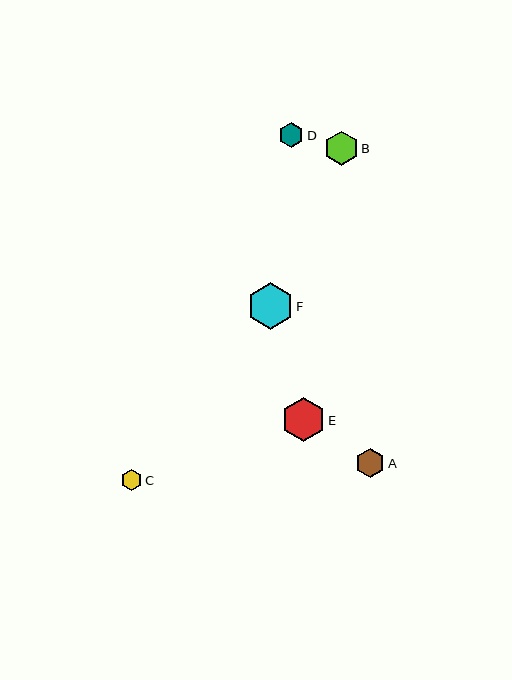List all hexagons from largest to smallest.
From largest to smallest: F, E, B, A, D, C.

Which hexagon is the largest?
Hexagon F is the largest with a size of approximately 46 pixels.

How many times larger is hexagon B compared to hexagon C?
Hexagon B is approximately 1.6 times the size of hexagon C.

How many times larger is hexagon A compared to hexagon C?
Hexagon A is approximately 1.4 times the size of hexagon C.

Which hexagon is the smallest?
Hexagon C is the smallest with a size of approximately 21 pixels.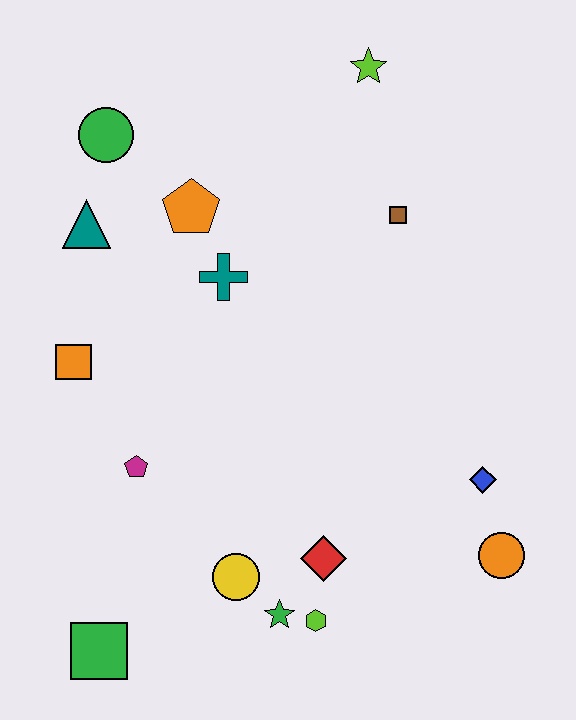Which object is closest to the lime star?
The brown square is closest to the lime star.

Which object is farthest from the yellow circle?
The lime star is farthest from the yellow circle.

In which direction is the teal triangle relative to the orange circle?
The teal triangle is to the left of the orange circle.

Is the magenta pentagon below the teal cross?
Yes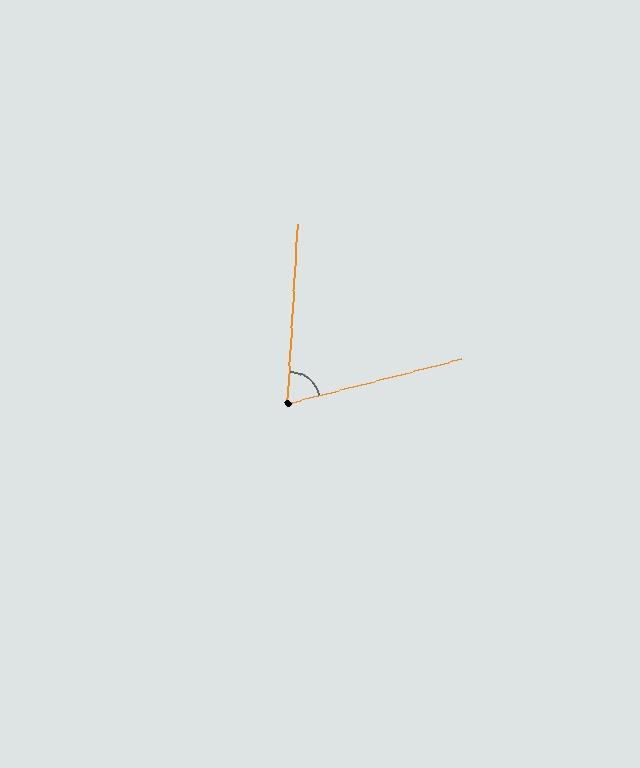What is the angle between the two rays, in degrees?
Approximately 72 degrees.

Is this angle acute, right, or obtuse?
It is acute.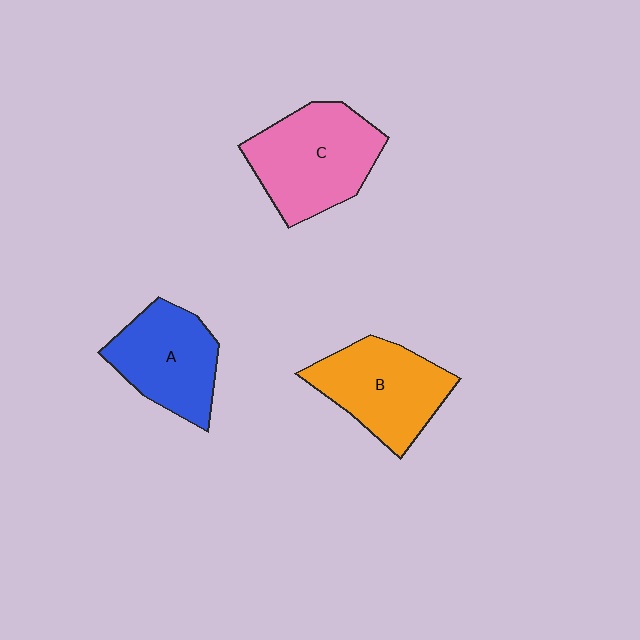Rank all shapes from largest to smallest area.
From largest to smallest: C (pink), B (orange), A (blue).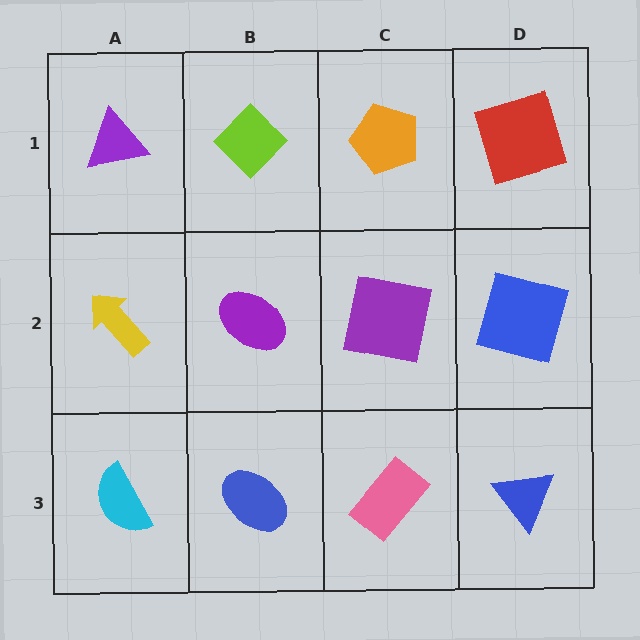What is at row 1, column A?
A purple triangle.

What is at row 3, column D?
A blue triangle.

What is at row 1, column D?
A red square.